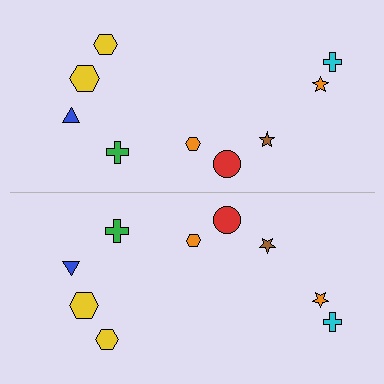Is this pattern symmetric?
Yes, this pattern has bilateral (reflection) symmetry.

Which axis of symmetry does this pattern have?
The pattern has a horizontal axis of symmetry running through the center of the image.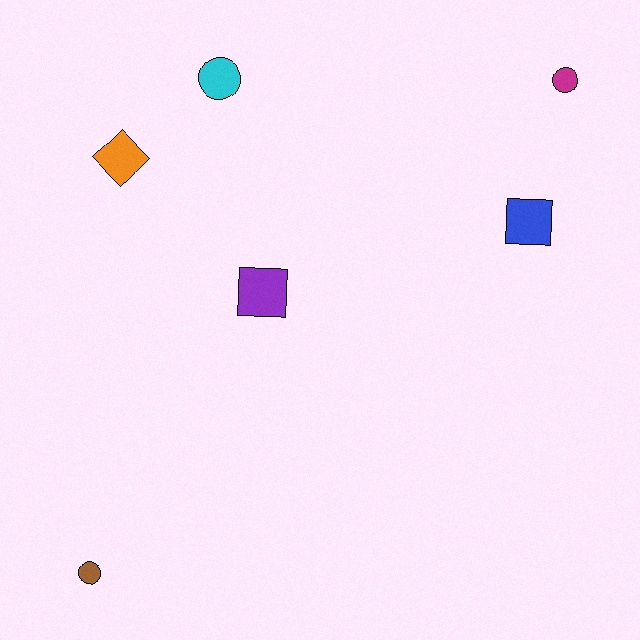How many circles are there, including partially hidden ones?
There are 3 circles.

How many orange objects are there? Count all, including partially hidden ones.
There is 1 orange object.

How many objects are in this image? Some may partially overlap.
There are 6 objects.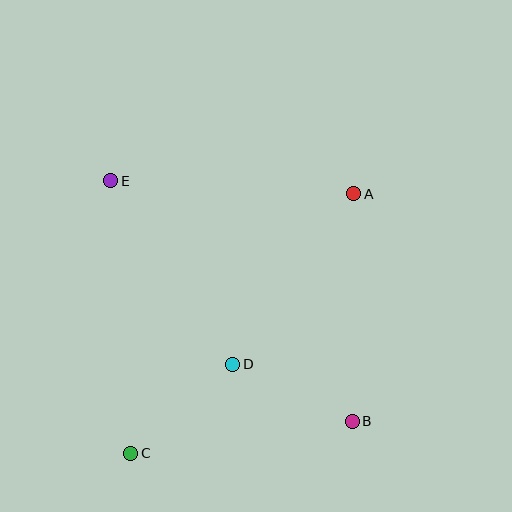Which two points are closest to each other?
Points B and D are closest to each other.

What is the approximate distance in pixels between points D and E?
The distance between D and E is approximately 220 pixels.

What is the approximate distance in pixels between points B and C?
The distance between B and C is approximately 224 pixels.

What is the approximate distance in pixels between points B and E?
The distance between B and E is approximately 341 pixels.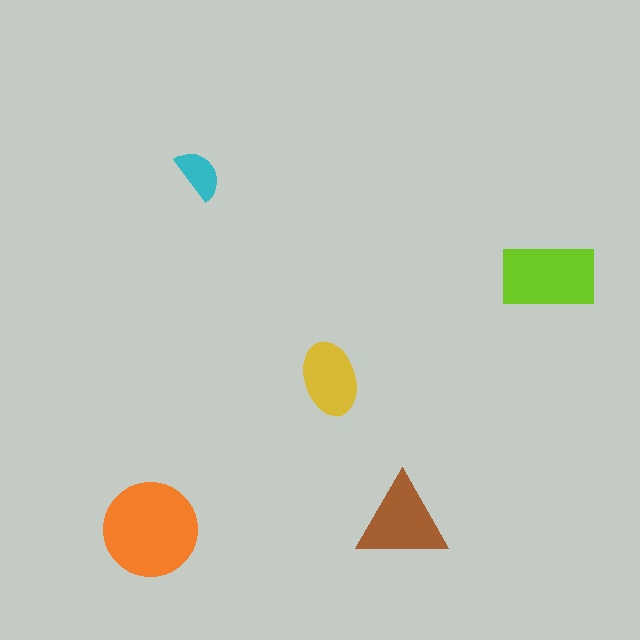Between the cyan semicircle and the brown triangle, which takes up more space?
The brown triangle.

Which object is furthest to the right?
The lime rectangle is rightmost.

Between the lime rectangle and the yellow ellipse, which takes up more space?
The lime rectangle.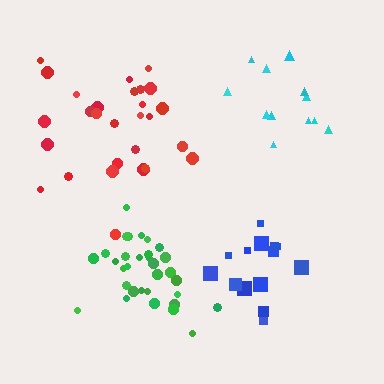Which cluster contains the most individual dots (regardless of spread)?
Green (32).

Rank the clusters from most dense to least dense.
green, cyan, blue, red.